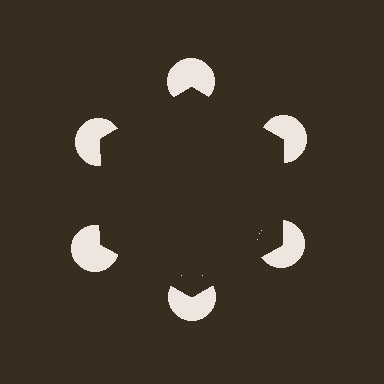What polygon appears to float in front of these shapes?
An illusory hexagon — its edges are inferred from the aligned wedge cuts in the pac-man discs, not physically drawn.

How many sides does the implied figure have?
6 sides.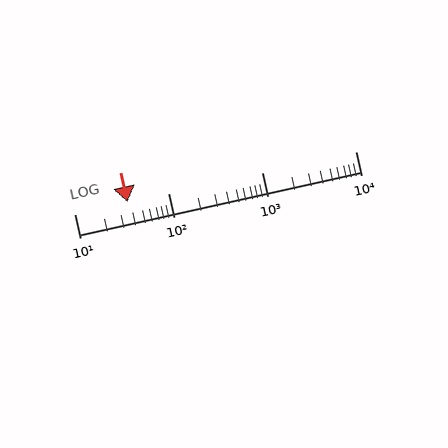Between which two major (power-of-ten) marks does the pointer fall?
The pointer is between 10 and 100.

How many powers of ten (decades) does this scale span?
The scale spans 3 decades, from 10 to 10000.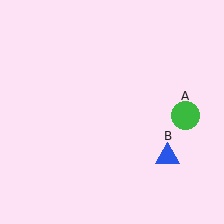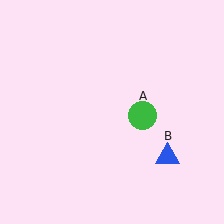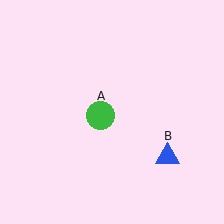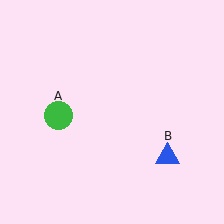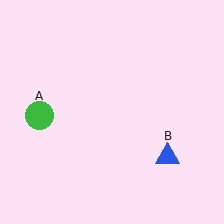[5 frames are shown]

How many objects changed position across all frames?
1 object changed position: green circle (object A).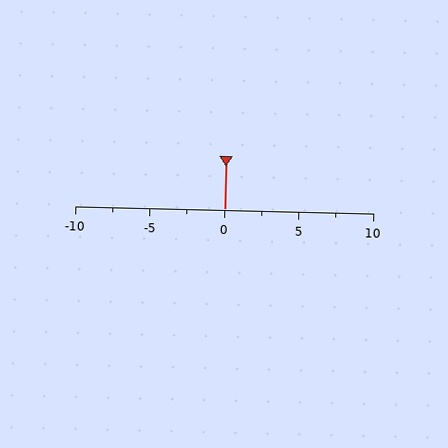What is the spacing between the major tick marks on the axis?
The major ticks are spaced 5 apart.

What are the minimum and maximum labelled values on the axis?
The axis runs from -10 to 10.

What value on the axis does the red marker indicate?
The marker indicates approximately 0.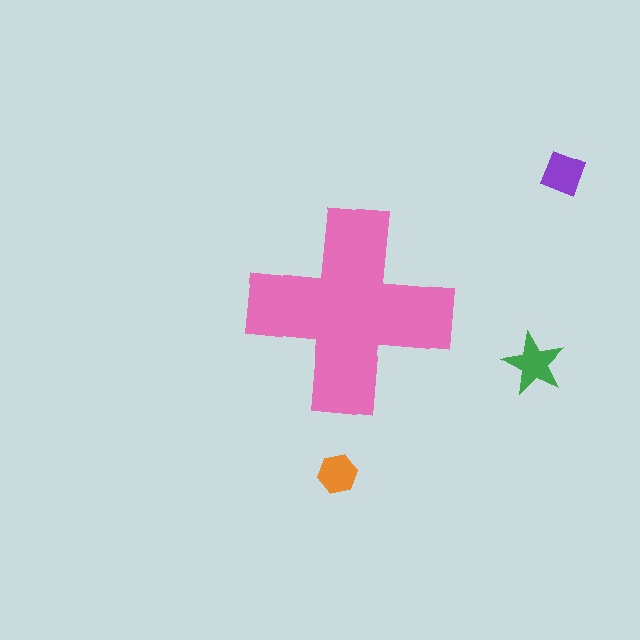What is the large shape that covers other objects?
A pink cross.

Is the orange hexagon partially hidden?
No, the orange hexagon is fully visible.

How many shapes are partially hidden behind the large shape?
0 shapes are partially hidden.